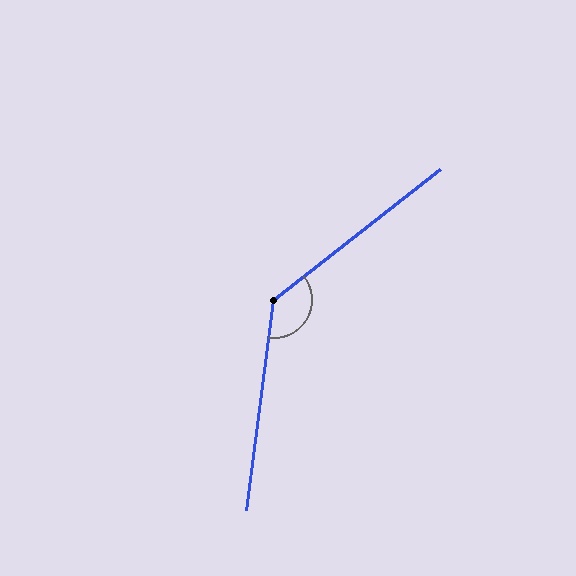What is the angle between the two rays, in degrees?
Approximately 135 degrees.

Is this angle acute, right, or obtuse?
It is obtuse.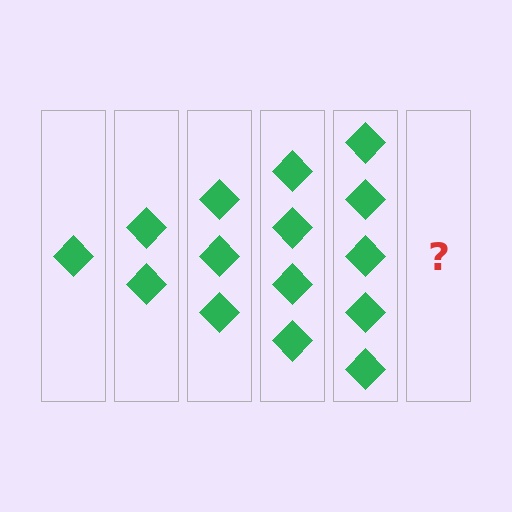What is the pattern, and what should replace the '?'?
The pattern is that each step adds one more diamond. The '?' should be 6 diamonds.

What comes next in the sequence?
The next element should be 6 diamonds.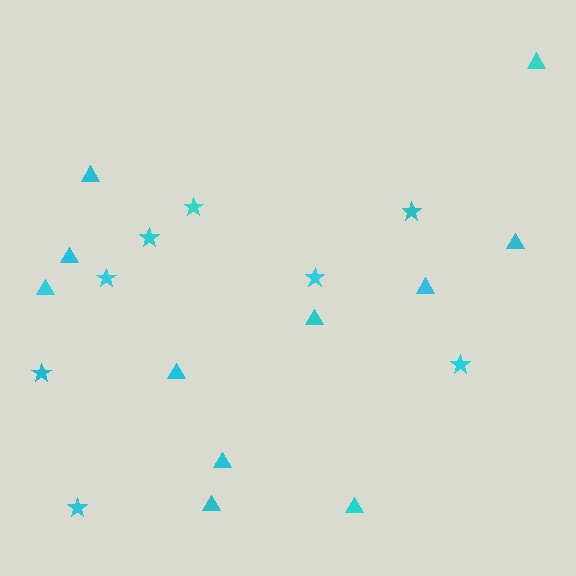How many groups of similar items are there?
There are 2 groups: one group of triangles (11) and one group of stars (8).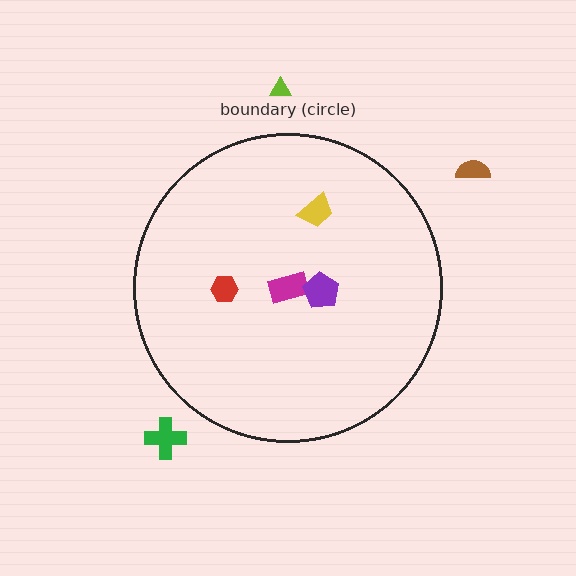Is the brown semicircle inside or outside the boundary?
Outside.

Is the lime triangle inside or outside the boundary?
Outside.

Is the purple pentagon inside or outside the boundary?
Inside.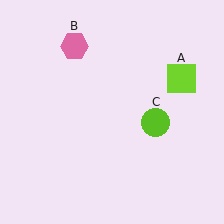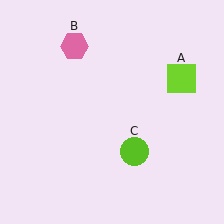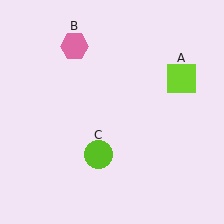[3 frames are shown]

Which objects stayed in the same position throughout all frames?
Lime square (object A) and pink hexagon (object B) remained stationary.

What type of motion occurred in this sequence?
The lime circle (object C) rotated clockwise around the center of the scene.